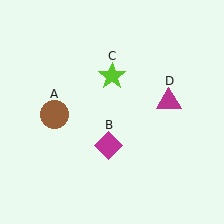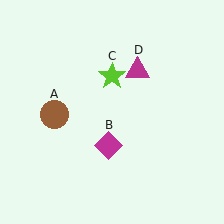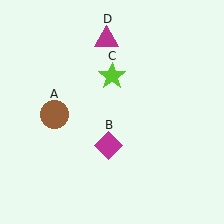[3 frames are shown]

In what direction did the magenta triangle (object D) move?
The magenta triangle (object D) moved up and to the left.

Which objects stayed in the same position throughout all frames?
Brown circle (object A) and magenta diamond (object B) and lime star (object C) remained stationary.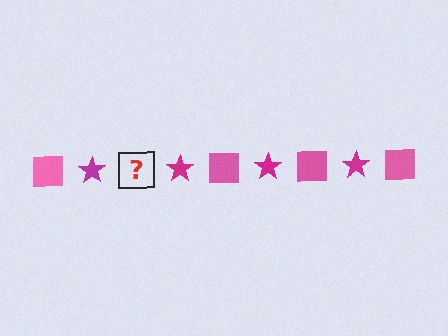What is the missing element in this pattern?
The missing element is a pink square.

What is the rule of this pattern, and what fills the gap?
The rule is that the pattern alternates between pink square and magenta star. The gap should be filled with a pink square.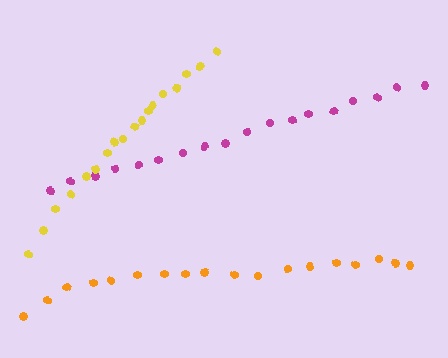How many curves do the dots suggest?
There are 3 distinct paths.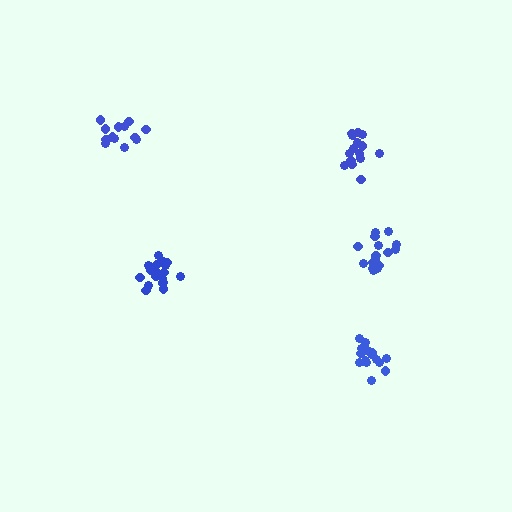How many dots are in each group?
Group 1: 18 dots, Group 2: 16 dots, Group 3: 15 dots, Group 4: 16 dots, Group 5: 14 dots (79 total).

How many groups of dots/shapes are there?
There are 5 groups.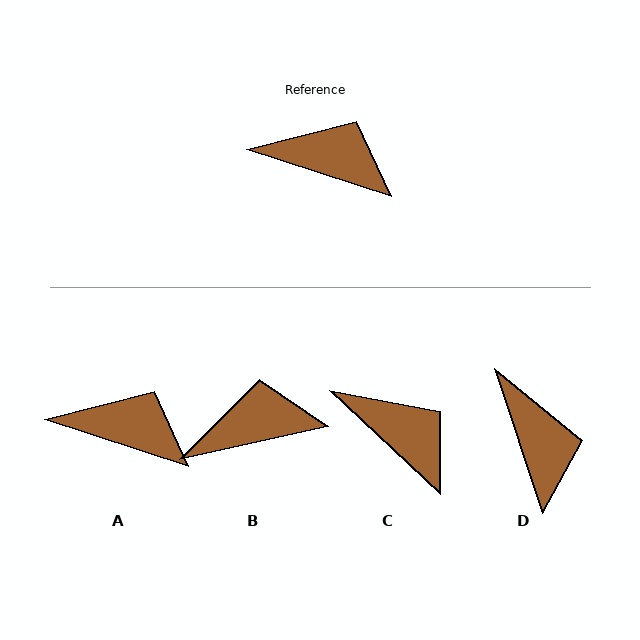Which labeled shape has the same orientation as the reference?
A.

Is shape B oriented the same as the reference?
No, it is off by about 31 degrees.